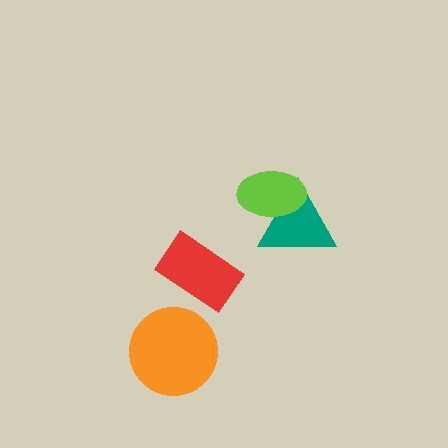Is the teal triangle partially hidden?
Yes, it is partially covered by another shape.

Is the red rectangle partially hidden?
No, no other shape covers it.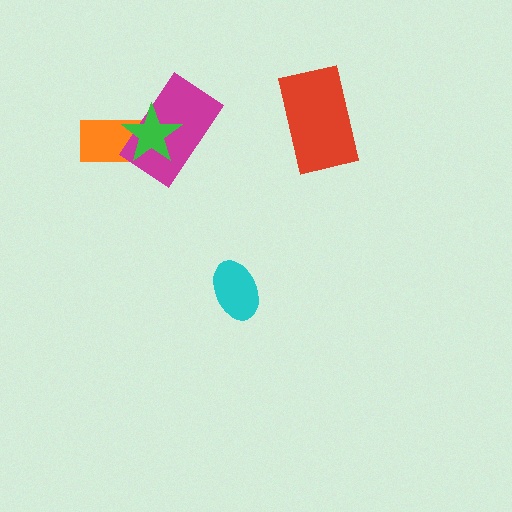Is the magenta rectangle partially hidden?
Yes, it is partially covered by another shape.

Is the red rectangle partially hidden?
No, no other shape covers it.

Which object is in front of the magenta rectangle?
The green star is in front of the magenta rectangle.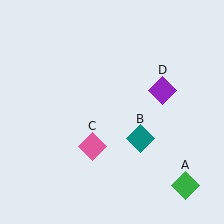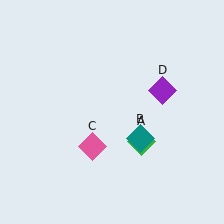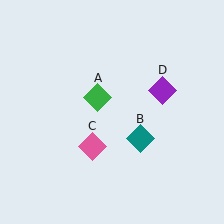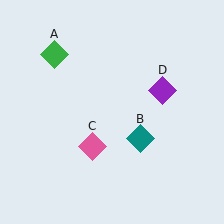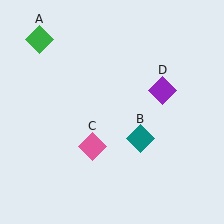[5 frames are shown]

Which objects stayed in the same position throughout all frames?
Teal diamond (object B) and pink diamond (object C) and purple diamond (object D) remained stationary.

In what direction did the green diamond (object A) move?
The green diamond (object A) moved up and to the left.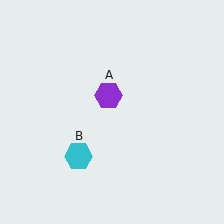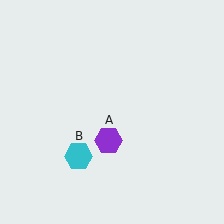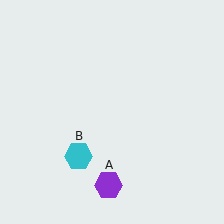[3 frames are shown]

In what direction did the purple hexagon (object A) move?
The purple hexagon (object A) moved down.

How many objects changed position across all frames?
1 object changed position: purple hexagon (object A).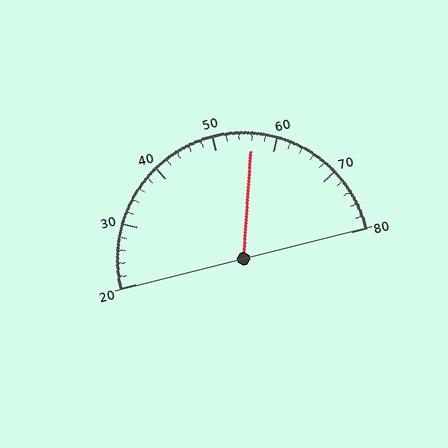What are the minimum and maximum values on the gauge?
The gauge ranges from 20 to 80.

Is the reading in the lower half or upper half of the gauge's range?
The reading is in the upper half of the range (20 to 80).